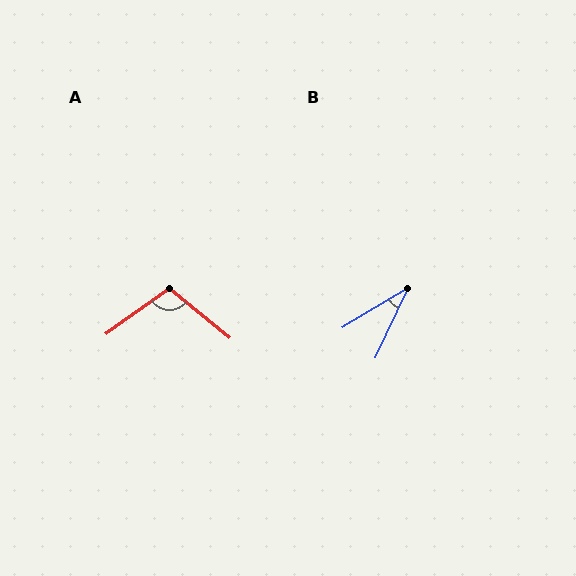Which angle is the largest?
A, at approximately 105 degrees.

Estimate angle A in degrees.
Approximately 105 degrees.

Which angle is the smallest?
B, at approximately 33 degrees.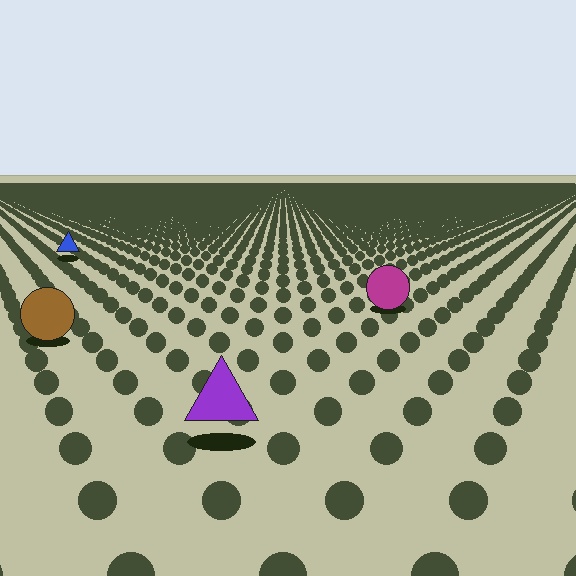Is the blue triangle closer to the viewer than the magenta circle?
No. The magenta circle is closer — you can tell from the texture gradient: the ground texture is coarser near it.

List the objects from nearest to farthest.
From nearest to farthest: the purple triangle, the brown circle, the magenta circle, the blue triangle.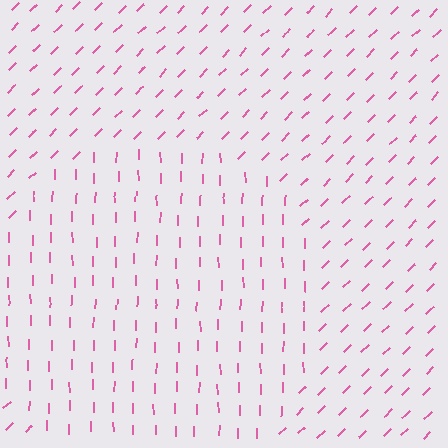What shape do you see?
I see a circle.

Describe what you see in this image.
The image is filled with small pink line segments. A circle region in the image has lines oriented differently from the surrounding lines, creating a visible texture boundary.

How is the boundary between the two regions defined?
The boundary is defined purely by a change in line orientation (approximately 45 degrees difference). All lines are the same color and thickness.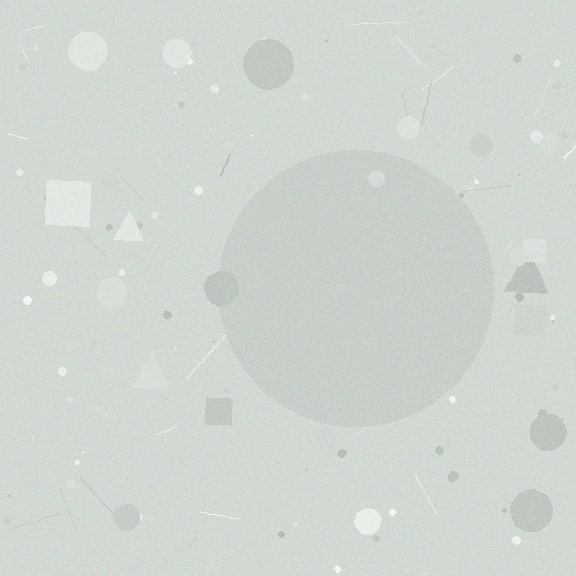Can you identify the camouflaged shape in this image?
The camouflaged shape is a circle.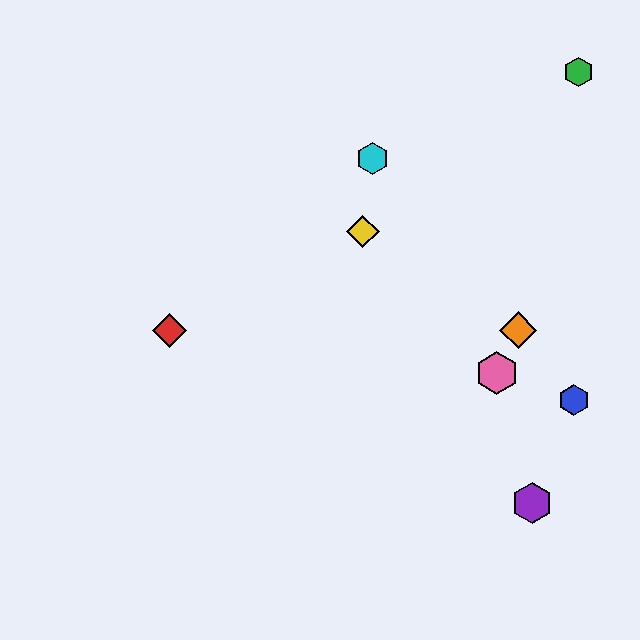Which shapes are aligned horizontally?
The red diamond, the orange diamond are aligned horizontally.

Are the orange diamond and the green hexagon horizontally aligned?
No, the orange diamond is at y≈330 and the green hexagon is at y≈72.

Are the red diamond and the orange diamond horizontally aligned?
Yes, both are at y≈330.